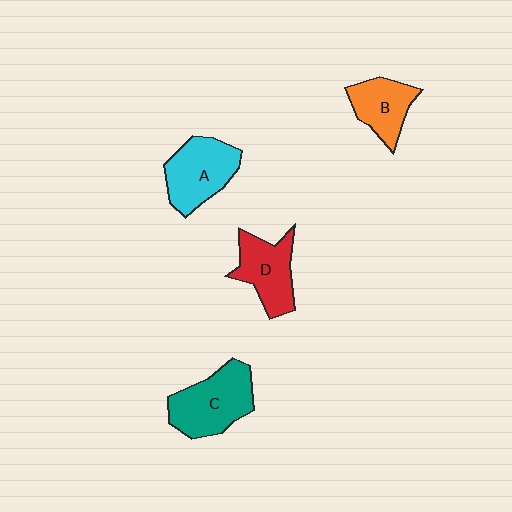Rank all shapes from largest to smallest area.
From largest to smallest: C (teal), A (cyan), D (red), B (orange).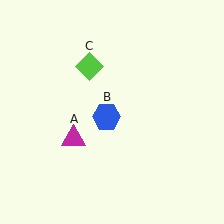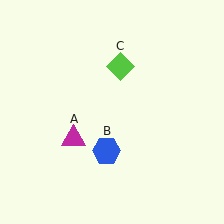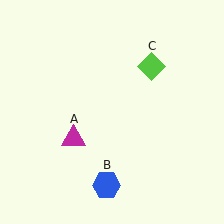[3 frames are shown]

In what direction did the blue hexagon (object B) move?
The blue hexagon (object B) moved down.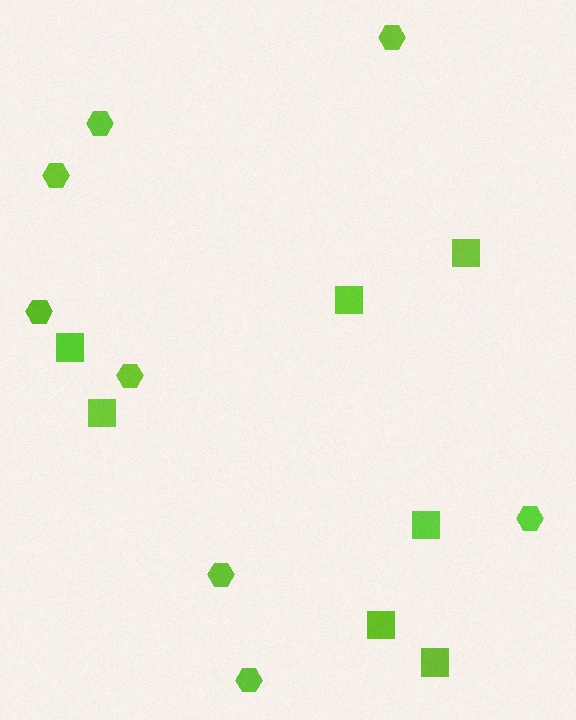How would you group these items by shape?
There are 2 groups: one group of squares (7) and one group of hexagons (8).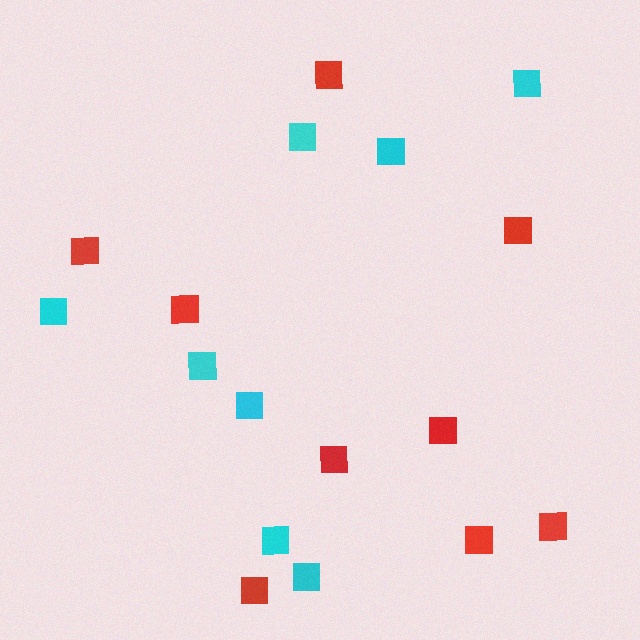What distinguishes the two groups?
There are 2 groups: one group of cyan squares (8) and one group of red squares (9).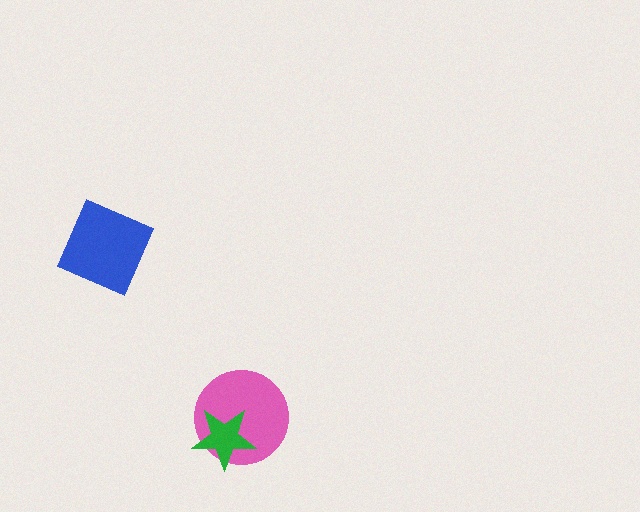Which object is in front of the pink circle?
The green star is in front of the pink circle.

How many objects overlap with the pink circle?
1 object overlaps with the pink circle.